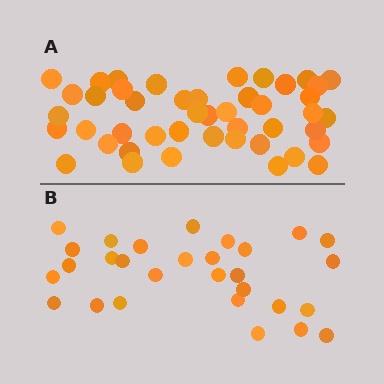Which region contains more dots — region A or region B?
Region A (the top region) has more dots.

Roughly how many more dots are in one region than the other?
Region A has approximately 15 more dots than region B.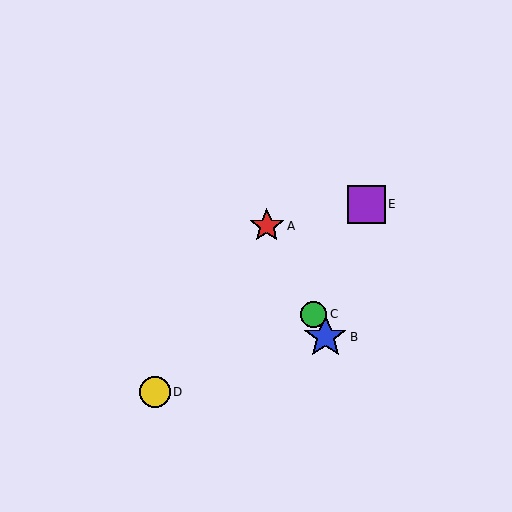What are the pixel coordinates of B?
Object B is at (325, 337).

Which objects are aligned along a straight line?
Objects A, B, C are aligned along a straight line.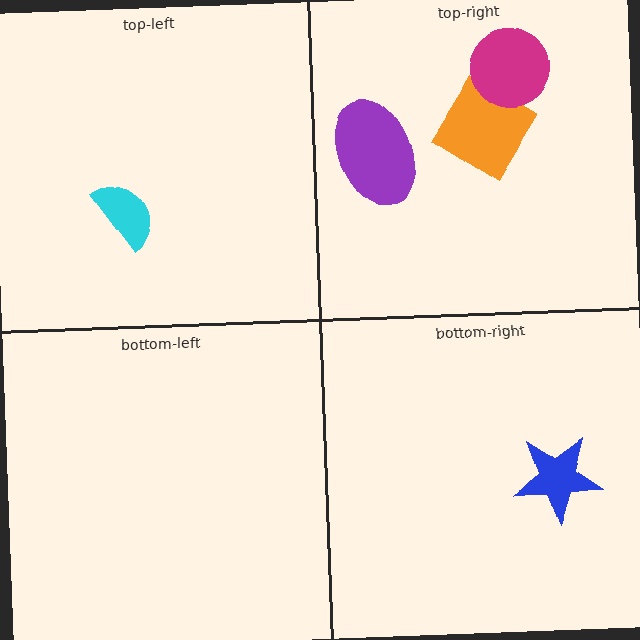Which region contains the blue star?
The bottom-right region.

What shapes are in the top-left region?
The cyan semicircle.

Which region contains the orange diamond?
The top-right region.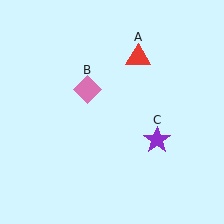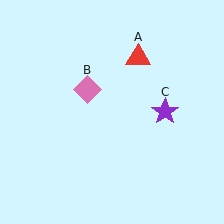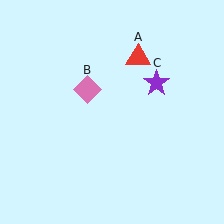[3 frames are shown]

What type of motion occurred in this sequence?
The purple star (object C) rotated counterclockwise around the center of the scene.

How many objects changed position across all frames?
1 object changed position: purple star (object C).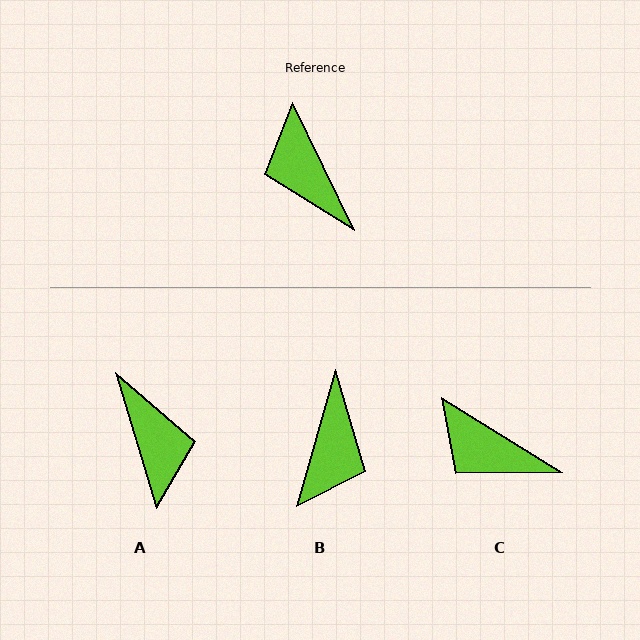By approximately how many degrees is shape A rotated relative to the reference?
Approximately 171 degrees counter-clockwise.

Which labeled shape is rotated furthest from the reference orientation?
A, about 171 degrees away.